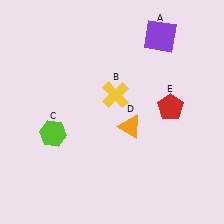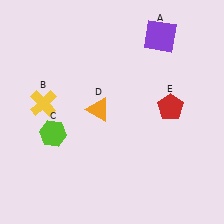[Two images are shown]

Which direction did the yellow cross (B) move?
The yellow cross (B) moved left.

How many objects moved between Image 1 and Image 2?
2 objects moved between the two images.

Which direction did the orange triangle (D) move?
The orange triangle (D) moved left.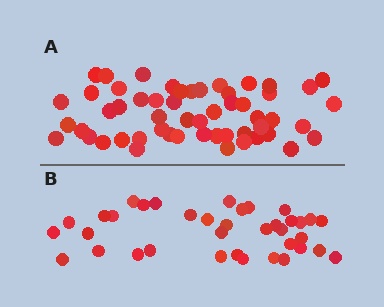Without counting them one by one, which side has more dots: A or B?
Region A (the top region) has more dots.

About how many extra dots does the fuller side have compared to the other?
Region A has approximately 15 more dots than region B.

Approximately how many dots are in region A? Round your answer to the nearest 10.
About 50 dots. (The exact count is 54, which rounds to 50.)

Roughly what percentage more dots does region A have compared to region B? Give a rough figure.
About 45% more.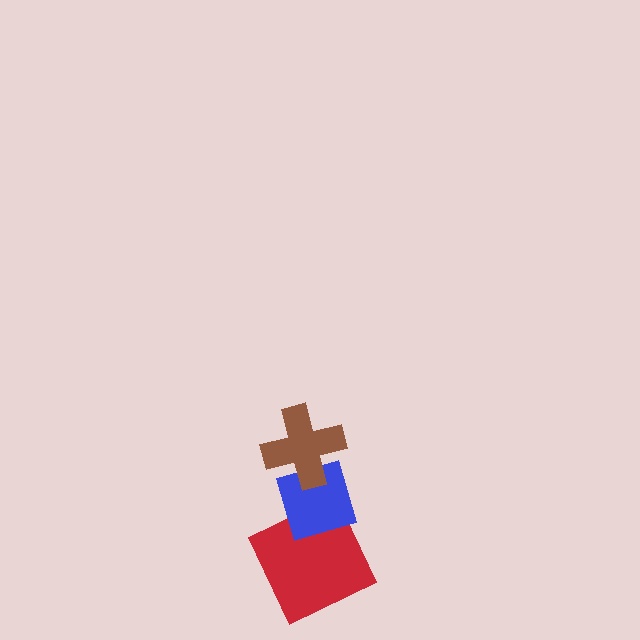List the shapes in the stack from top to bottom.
From top to bottom: the brown cross, the blue diamond, the red square.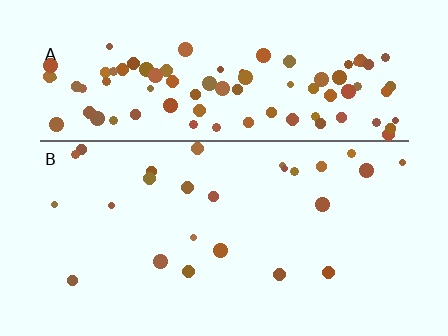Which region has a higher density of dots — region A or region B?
A (the top).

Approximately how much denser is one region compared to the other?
Approximately 3.9× — region A over region B.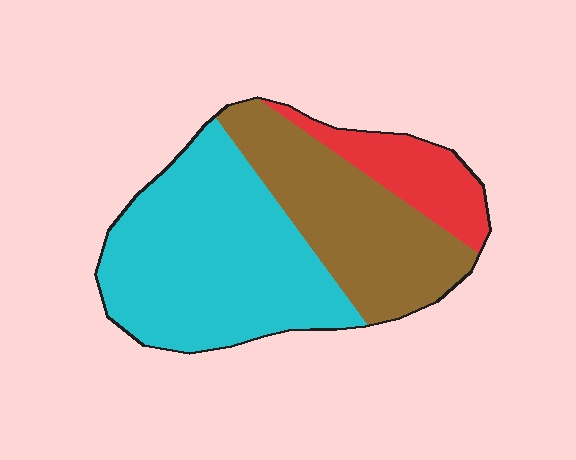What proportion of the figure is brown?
Brown covers 34% of the figure.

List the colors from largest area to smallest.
From largest to smallest: cyan, brown, red.